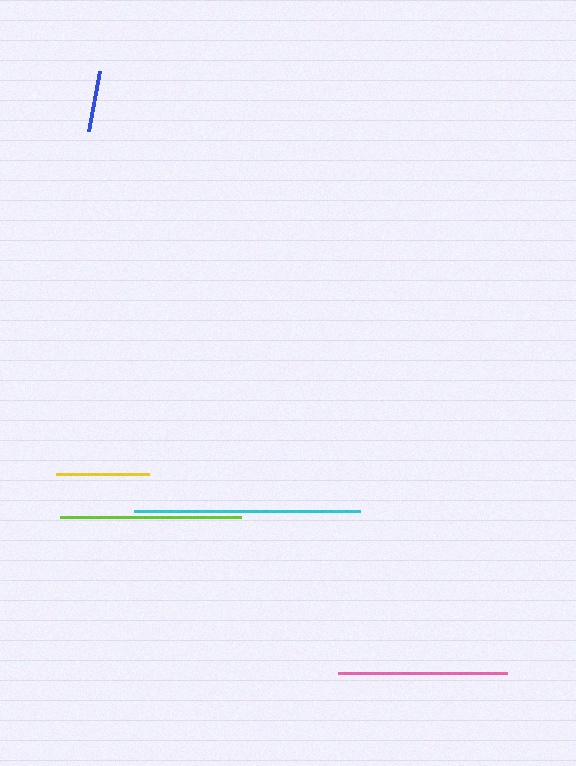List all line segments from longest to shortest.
From longest to shortest: cyan, lime, pink, yellow, blue.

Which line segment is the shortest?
The blue line is the shortest at approximately 61 pixels.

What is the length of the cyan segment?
The cyan segment is approximately 226 pixels long.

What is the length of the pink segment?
The pink segment is approximately 170 pixels long.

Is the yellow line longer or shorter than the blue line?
The yellow line is longer than the blue line.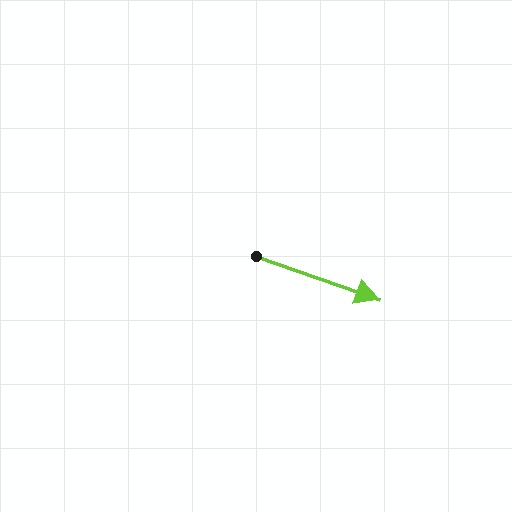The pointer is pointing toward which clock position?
Roughly 4 o'clock.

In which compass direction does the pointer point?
East.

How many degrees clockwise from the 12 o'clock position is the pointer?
Approximately 109 degrees.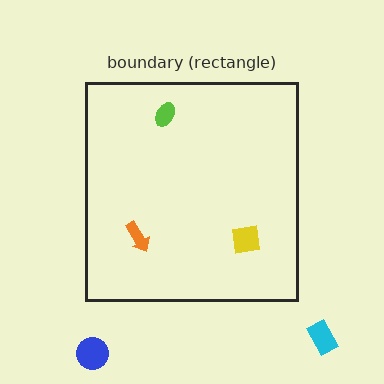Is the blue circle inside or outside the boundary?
Outside.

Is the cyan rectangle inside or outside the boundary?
Outside.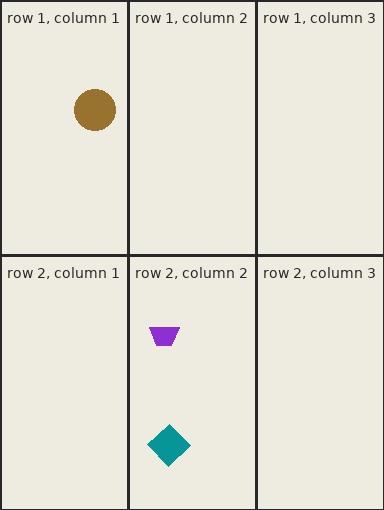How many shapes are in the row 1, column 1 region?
1.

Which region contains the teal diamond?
The row 2, column 2 region.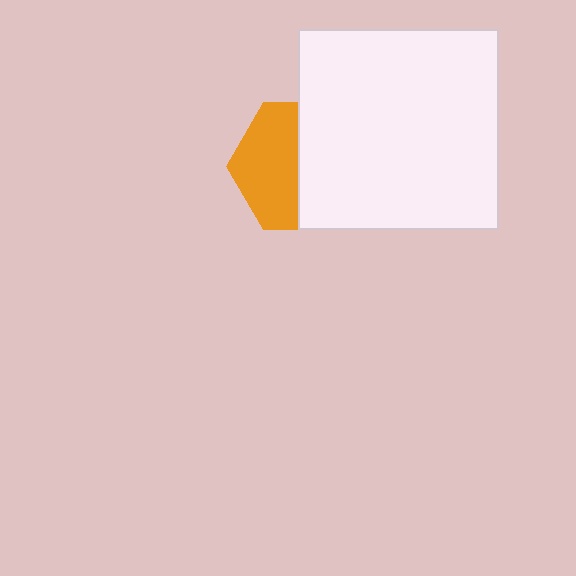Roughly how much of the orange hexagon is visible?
About half of it is visible (roughly 48%).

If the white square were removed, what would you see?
You would see the complete orange hexagon.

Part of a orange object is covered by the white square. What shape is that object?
It is a hexagon.